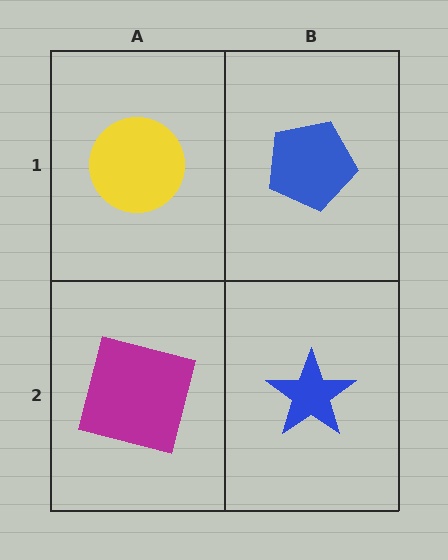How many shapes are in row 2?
2 shapes.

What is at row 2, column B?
A blue star.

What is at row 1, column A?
A yellow circle.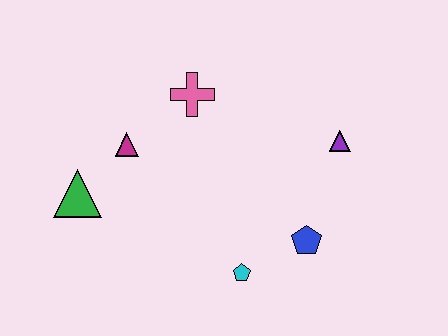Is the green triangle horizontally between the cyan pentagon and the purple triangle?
No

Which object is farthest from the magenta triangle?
The purple triangle is farthest from the magenta triangle.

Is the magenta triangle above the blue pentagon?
Yes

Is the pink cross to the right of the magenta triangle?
Yes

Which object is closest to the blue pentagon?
The cyan pentagon is closest to the blue pentagon.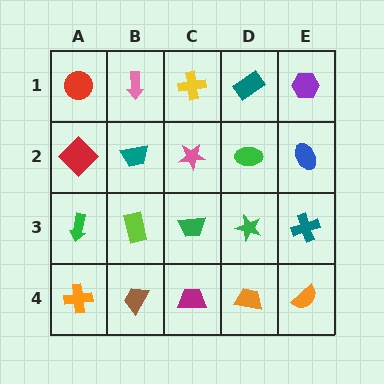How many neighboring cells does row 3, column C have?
4.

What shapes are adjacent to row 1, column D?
A green ellipse (row 2, column D), a yellow cross (row 1, column C), a purple hexagon (row 1, column E).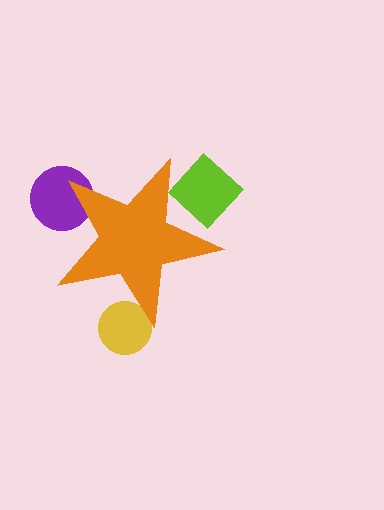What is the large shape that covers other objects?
An orange star.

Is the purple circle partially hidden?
Yes, the purple circle is partially hidden behind the orange star.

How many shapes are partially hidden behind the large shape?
3 shapes are partially hidden.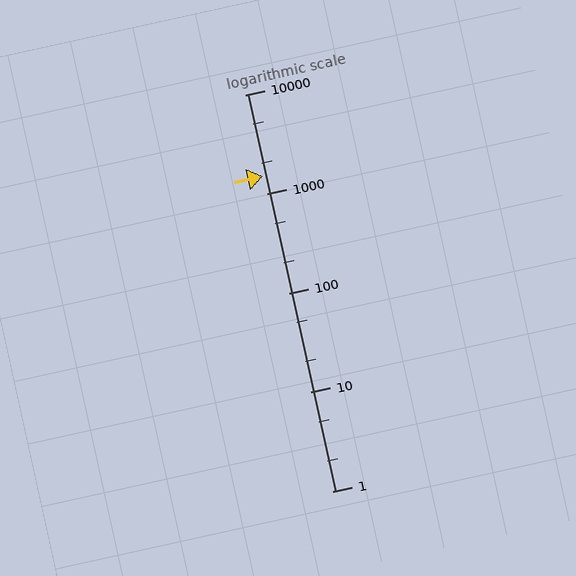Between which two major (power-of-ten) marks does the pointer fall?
The pointer is between 1000 and 10000.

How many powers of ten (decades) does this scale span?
The scale spans 4 decades, from 1 to 10000.